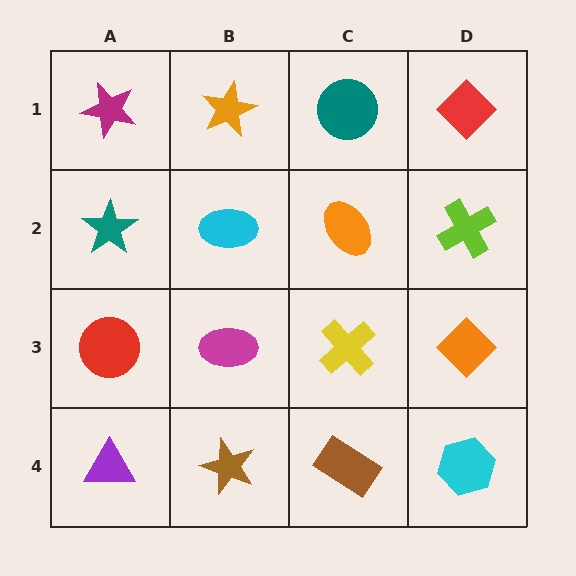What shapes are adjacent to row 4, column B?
A magenta ellipse (row 3, column B), a purple triangle (row 4, column A), a brown rectangle (row 4, column C).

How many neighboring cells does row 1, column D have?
2.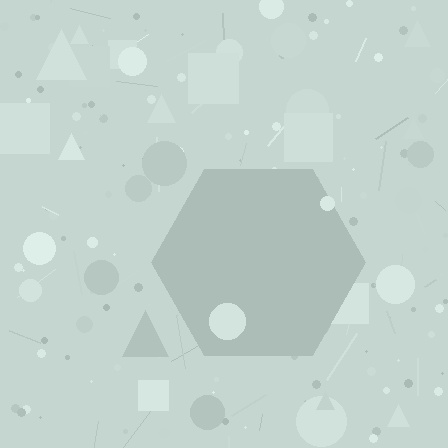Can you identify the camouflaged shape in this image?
The camouflaged shape is a hexagon.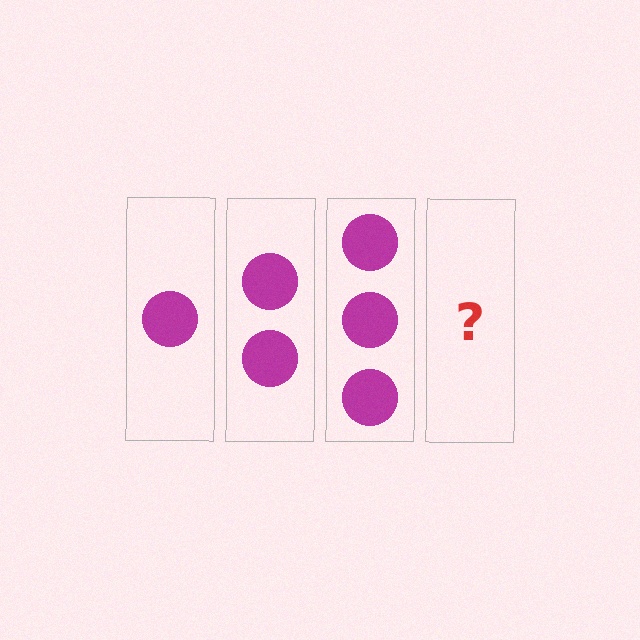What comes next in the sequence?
The next element should be 4 circles.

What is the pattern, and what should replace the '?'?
The pattern is that each step adds one more circle. The '?' should be 4 circles.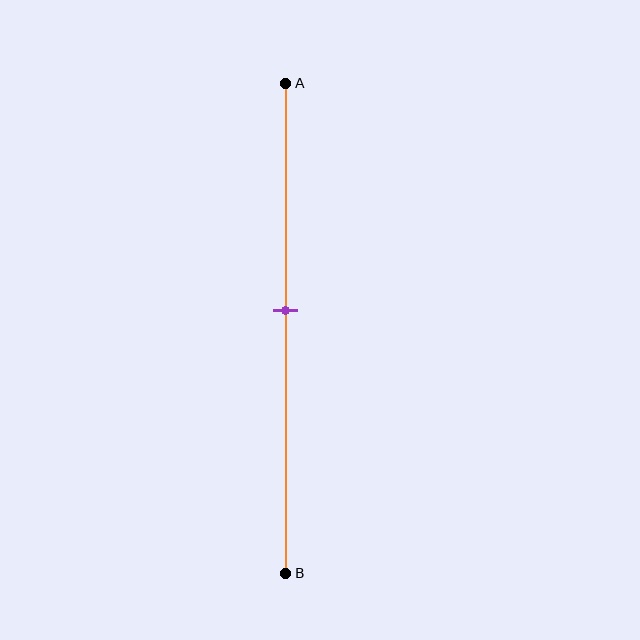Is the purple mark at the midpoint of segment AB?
No, the mark is at about 45% from A, not at the 50% midpoint.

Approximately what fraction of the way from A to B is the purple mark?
The purple mark is approximately 45% of the way from A to B.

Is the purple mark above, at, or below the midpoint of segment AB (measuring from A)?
The purple mark is above the midpoint of segment AB.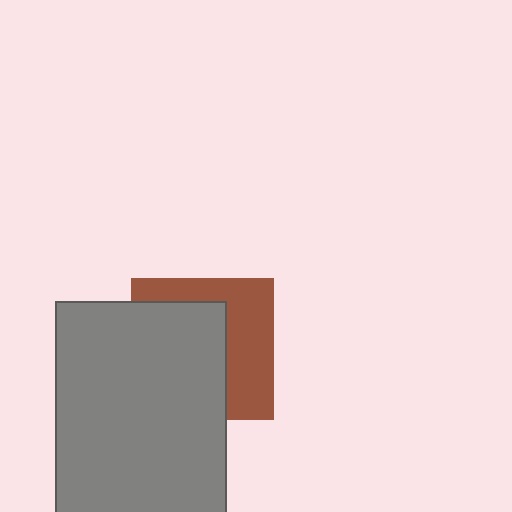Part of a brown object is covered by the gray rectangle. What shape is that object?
It is a square.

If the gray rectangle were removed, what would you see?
You would see the complete brown square.